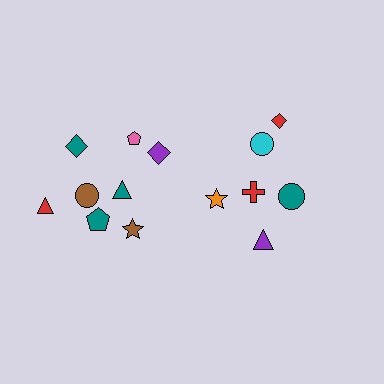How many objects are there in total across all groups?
There are 14 objects.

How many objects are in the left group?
There are 8 objects.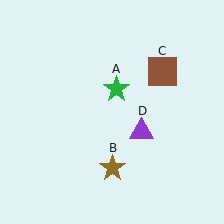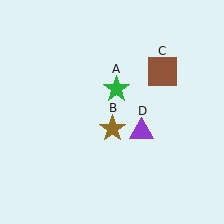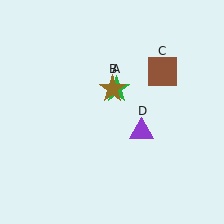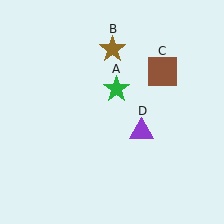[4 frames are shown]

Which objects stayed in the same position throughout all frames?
Green star (object A) and brown square (object C) and purple triangle (object D) remained stationary.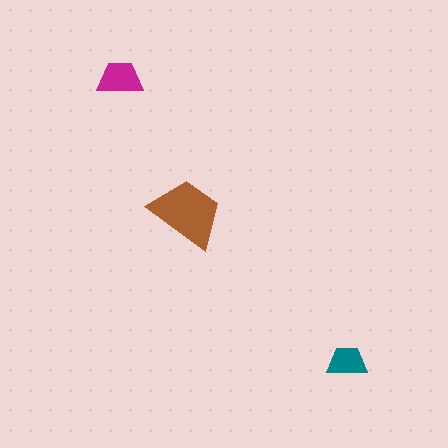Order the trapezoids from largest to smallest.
the brown one, the magenta one, the teal one.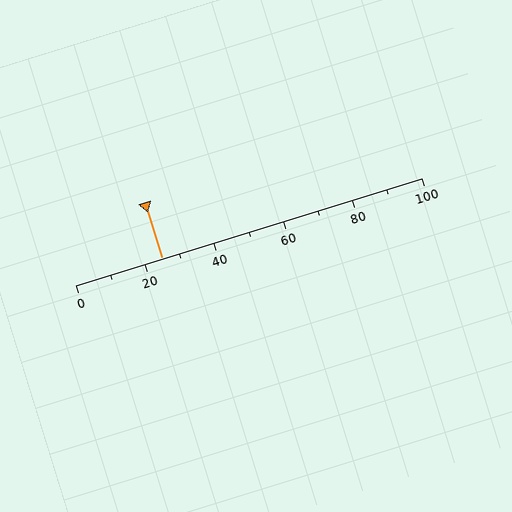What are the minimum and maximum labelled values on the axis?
The axis runs from 0 to 100.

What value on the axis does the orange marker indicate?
The marker indicates approximately 25.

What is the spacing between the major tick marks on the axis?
The major ticks are spaced 20 apart.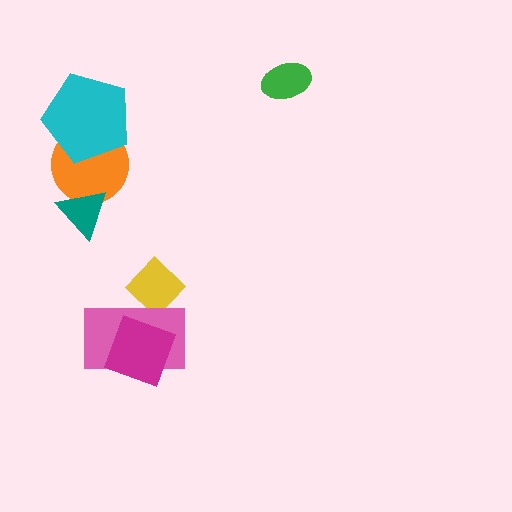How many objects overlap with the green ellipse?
0 objects overlap with the green ellipse.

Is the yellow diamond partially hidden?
Yes, it is partially covered by another shape.